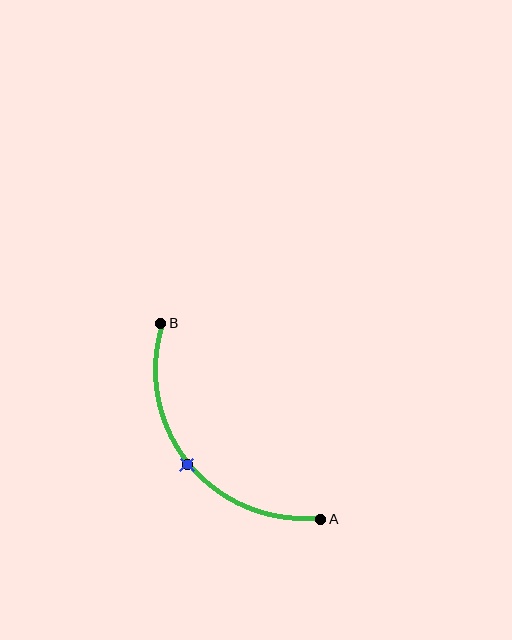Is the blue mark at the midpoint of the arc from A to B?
Yes. The blue mark lies on the arc at equal arc-length from both A and B — it is the arc midpoint.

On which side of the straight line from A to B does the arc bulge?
The arc bulges below and to the left of the straight line connecting A and B.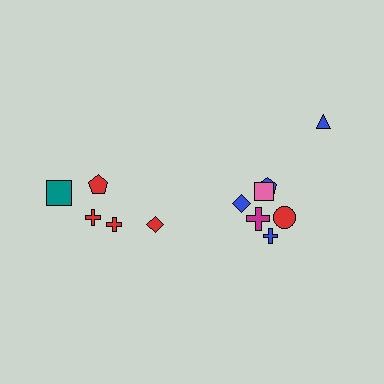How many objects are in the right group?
There are 7 objects.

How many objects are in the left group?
There are 5 objects.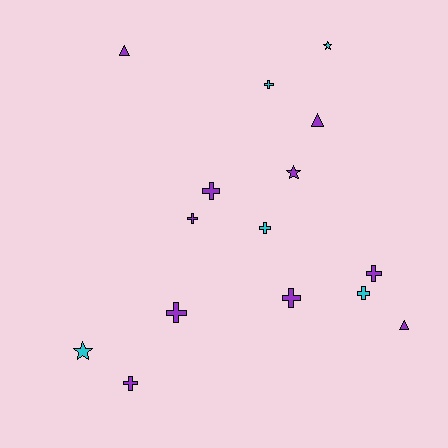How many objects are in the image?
There are 15 objects.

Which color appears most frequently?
Purple, with 10 objects.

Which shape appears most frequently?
Cross, with 9 objects.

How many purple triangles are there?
There are 3 purple triangles.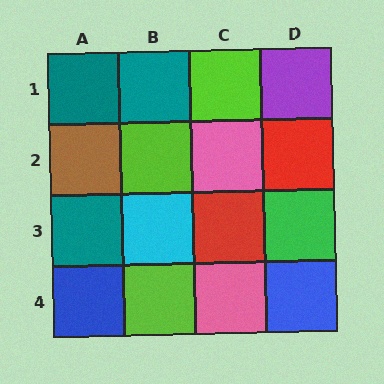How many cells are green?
1 cell is green.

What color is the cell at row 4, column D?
Blue.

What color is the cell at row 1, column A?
Teal.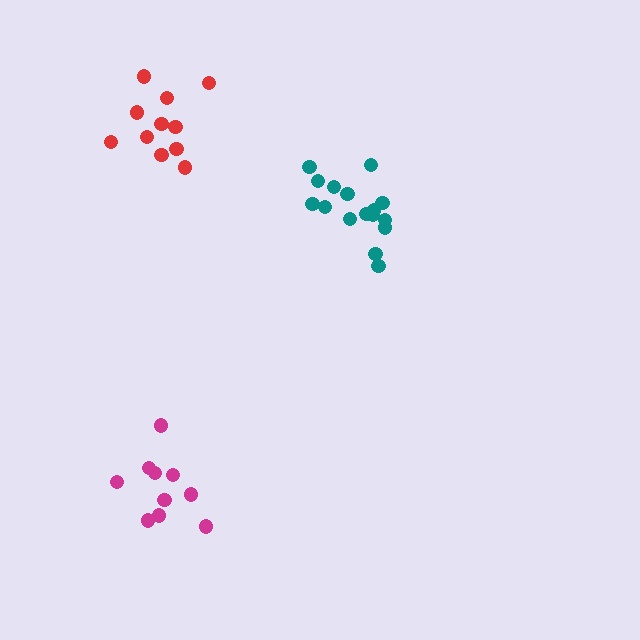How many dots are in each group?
Group 1: 10 dots, Group 2: 16 dots, Group 3: 11 dots (37 total).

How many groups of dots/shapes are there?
There are 3 groups.